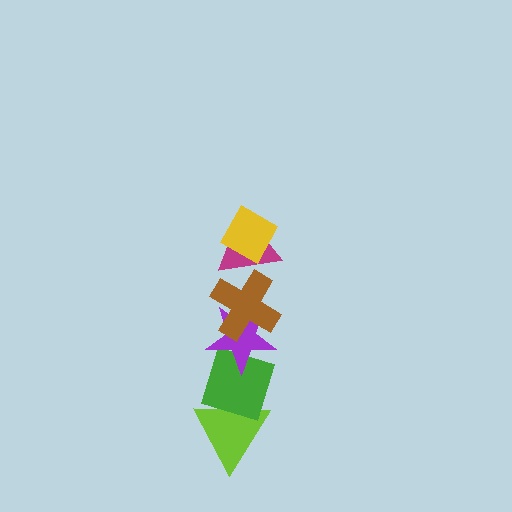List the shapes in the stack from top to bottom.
From top to bottom: the yellow diamond, the magenta triangle, the brown cross, the purple star, the green diamond, the lime triangle.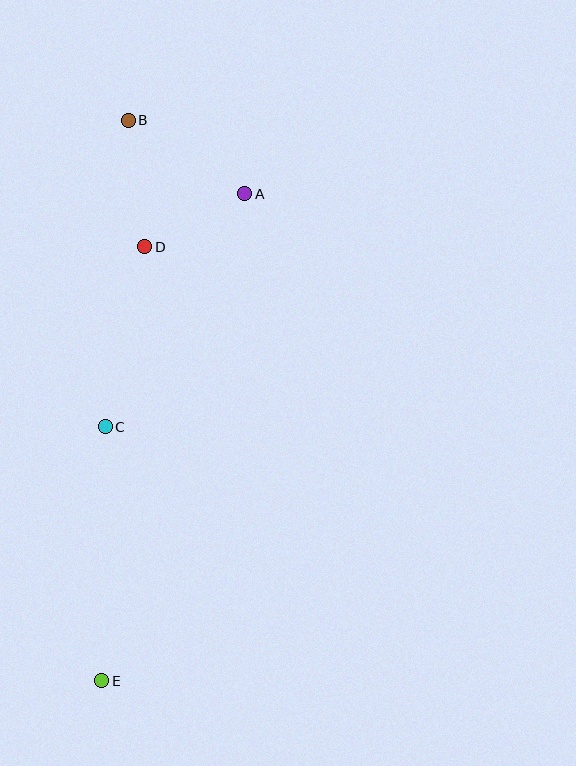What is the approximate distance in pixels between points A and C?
The distance between A and C is approximately 271 pixels.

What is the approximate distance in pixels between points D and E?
The distance between D and E is approximately 436 pixels.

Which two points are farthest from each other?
Points B and E are farthest from each other.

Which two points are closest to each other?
Points A and D are closest to each other.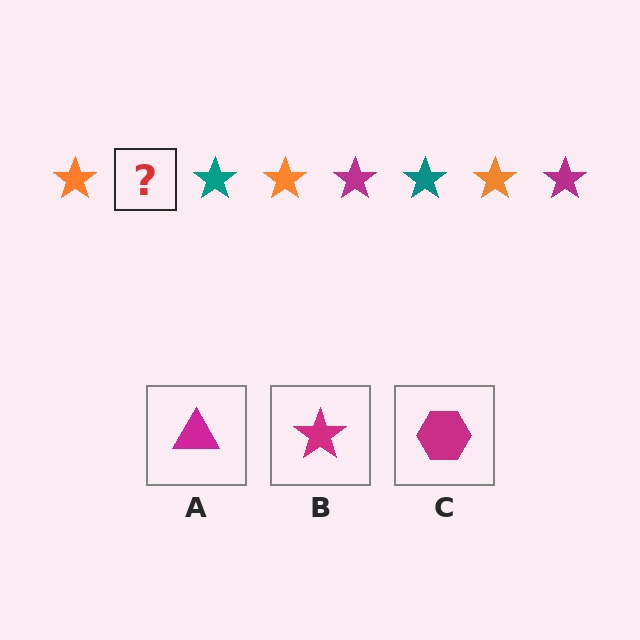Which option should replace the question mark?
Option B.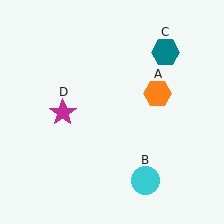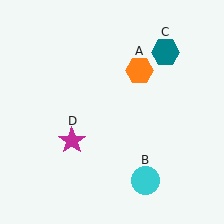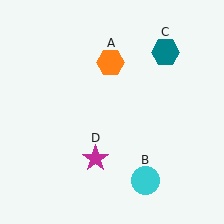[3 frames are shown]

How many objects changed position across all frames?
2 objects changed position: orange hexagon (object A), magenta star (object D).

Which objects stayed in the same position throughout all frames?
Cyan circle (object B) and teal hexagon (object C) remained stationary.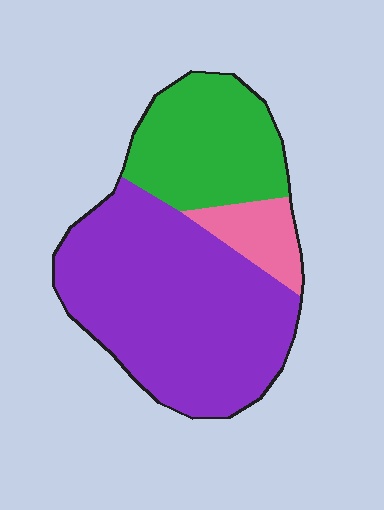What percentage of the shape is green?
Green covers 29% of the shape.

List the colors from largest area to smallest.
From largest to smallest: purple, green, pink.